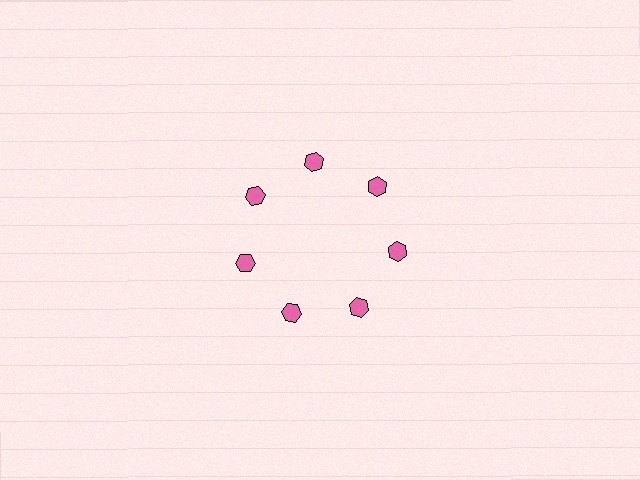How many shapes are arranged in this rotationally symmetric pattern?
There are 7 shapes, arranged in 7 groups of 1.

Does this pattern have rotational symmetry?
Yes, this pattern has 7-fold rotational symmetry. It looks the same after rotating 51 degrees around the center.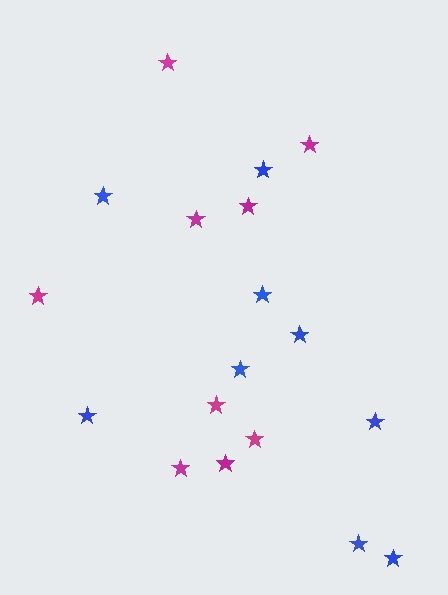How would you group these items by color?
There are 2 groups: one group of blue stars (9) and one group of magenta stars (9).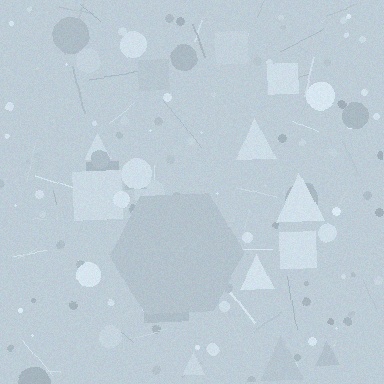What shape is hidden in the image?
A hexagon is hidden in the image.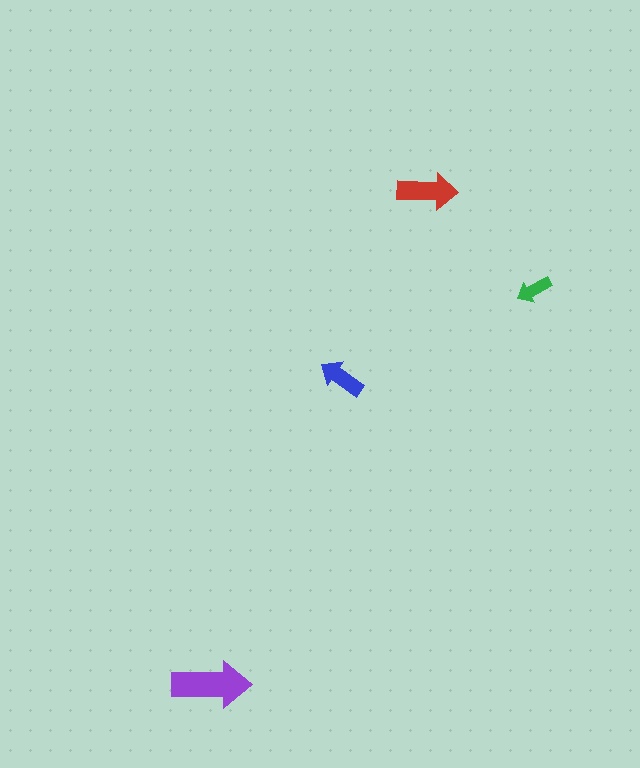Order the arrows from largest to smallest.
the purple one, the red one, the blue one, the green one.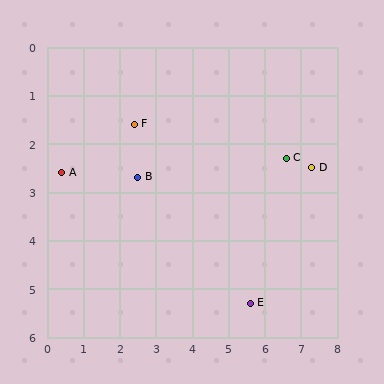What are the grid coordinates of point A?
Point A is at approximately (0.4, 2.6).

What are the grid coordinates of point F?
Point F is at approximately (2.4, 1.6).